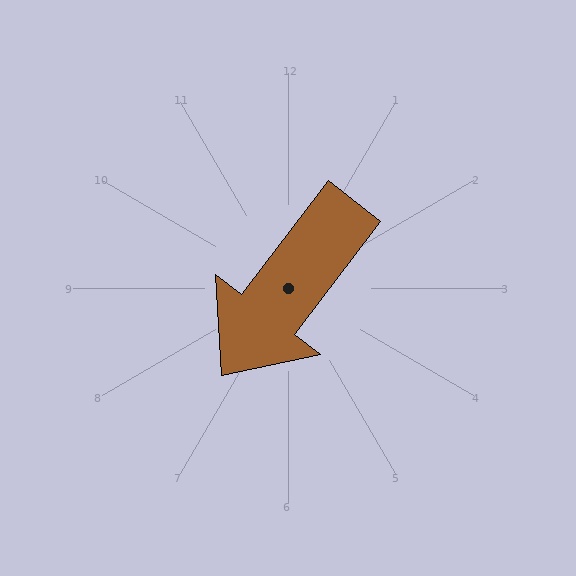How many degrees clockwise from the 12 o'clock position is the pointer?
Approximately 218 degrees.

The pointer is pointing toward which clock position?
Roughly 7 o'clock.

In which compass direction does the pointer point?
Southwest.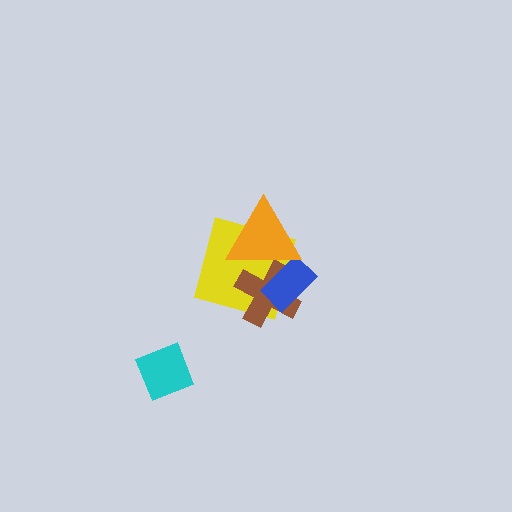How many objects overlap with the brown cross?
3 objects overlap with the brown cross.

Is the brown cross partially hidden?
Yes, it is partially covered by another shape.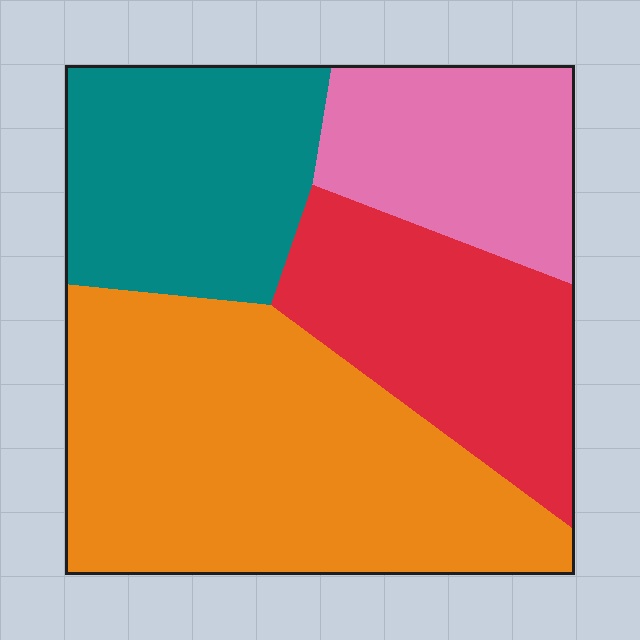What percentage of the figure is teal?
Teal covers 21% of the figure.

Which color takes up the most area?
Orange, at roughly 40%.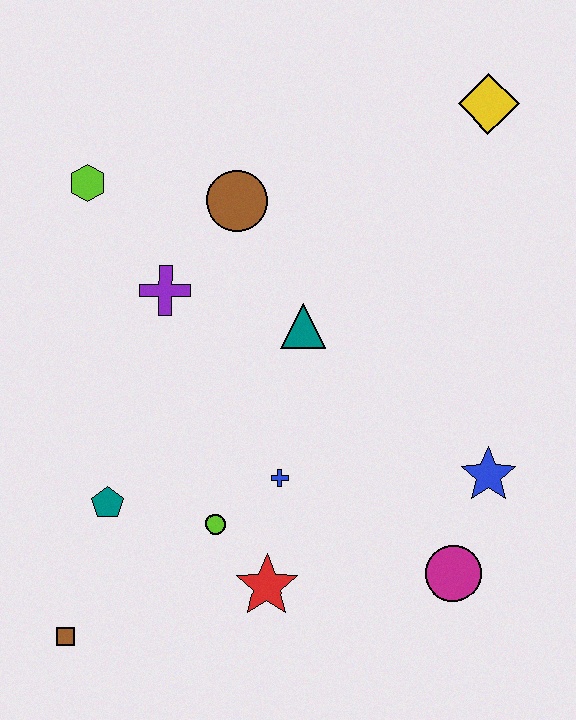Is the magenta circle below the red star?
No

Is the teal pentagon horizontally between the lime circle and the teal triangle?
No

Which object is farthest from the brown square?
The yellow diamond is farthest from the brown square.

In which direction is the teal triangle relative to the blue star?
The teal triangle is to the left of the blue star.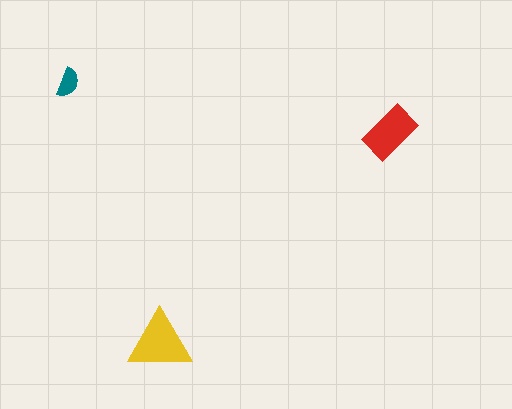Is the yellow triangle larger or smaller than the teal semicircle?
Larger.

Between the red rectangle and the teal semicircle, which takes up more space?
The red rectangle.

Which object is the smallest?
The teal semicircle.